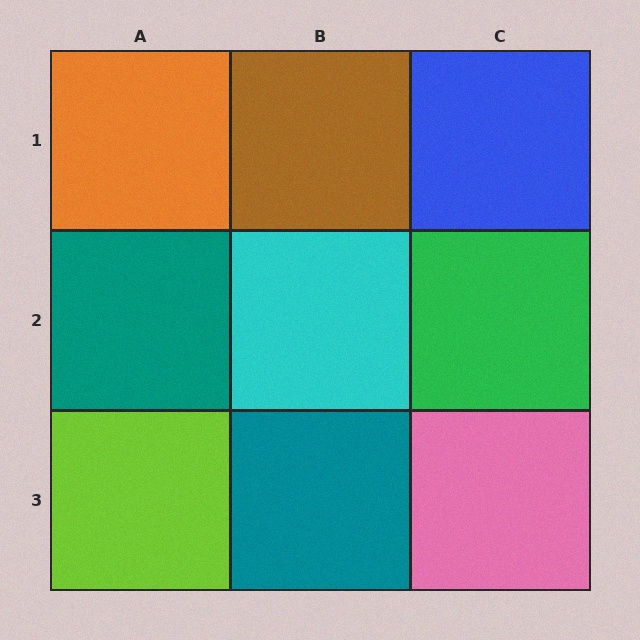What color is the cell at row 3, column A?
Lime.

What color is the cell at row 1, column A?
Orange.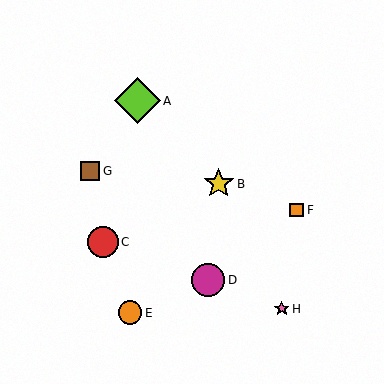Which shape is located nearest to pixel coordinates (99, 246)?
The red circle (labeled C) at (103, 242) is nearest to that location.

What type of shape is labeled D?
Shape D is a magenta circle.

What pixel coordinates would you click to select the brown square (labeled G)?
Click at (90, 171) to select the brown square G.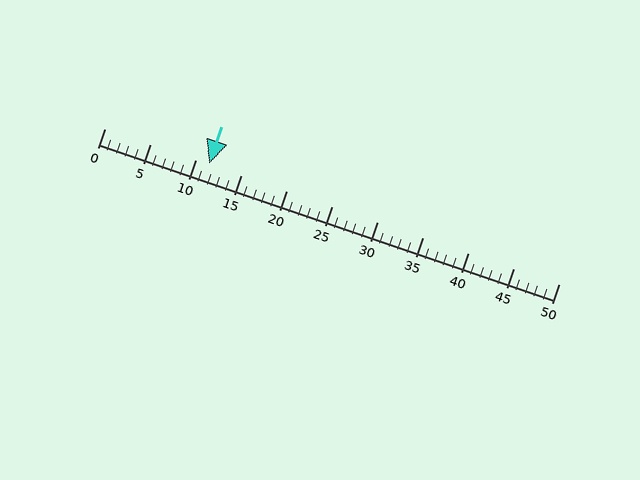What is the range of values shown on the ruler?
The ruler shows values from 0 to 50.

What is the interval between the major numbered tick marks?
The major tick marks are spaced 5 units apart.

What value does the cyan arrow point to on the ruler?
The cyan arrow points to approximately 12.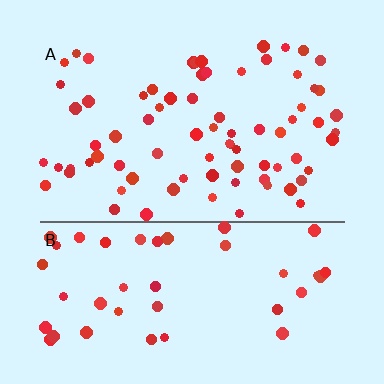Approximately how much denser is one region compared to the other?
Approximately 1.6× — region A over region B.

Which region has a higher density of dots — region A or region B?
A (the top).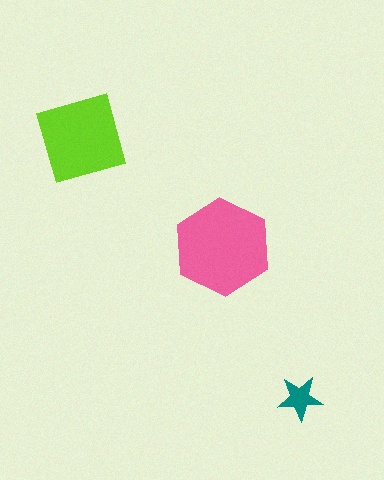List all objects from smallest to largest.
The teal star, the lime square, the pink hexagon.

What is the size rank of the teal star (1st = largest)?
3rd.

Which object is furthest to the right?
The teal star is rightmost.